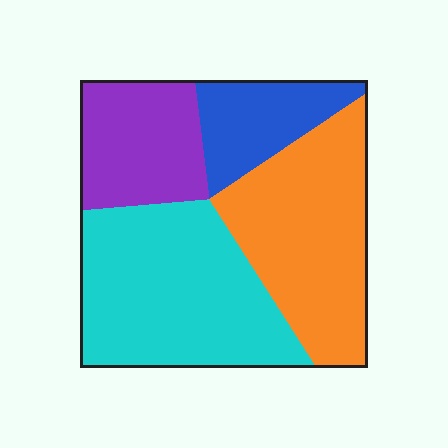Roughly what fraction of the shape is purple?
Purple covers 18% of the shape.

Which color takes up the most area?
Cyan, at roughly 35%.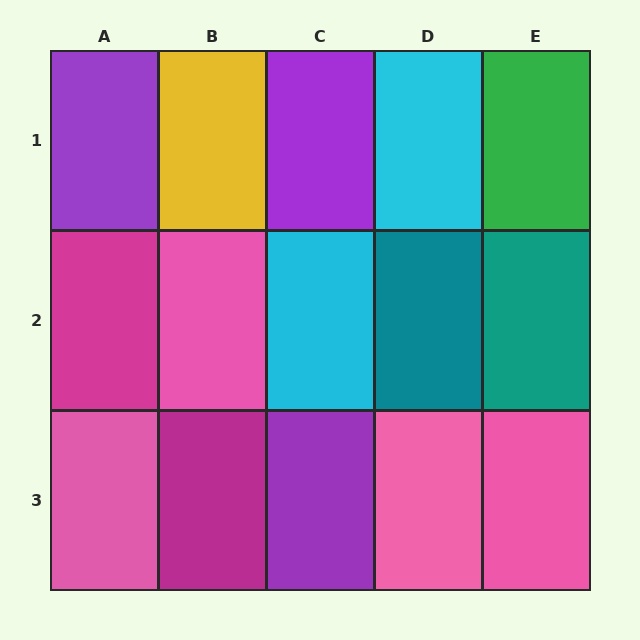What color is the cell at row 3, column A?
Pink.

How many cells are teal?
2 cells are teal.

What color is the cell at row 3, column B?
Magenta.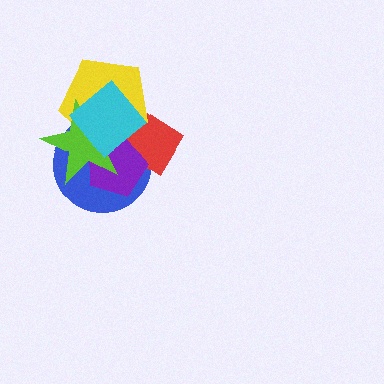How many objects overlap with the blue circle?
5 objects overlap with the blue circle.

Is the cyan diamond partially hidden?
No, no other shape covers it.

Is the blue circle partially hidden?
Yes, it is partially covered by another shape.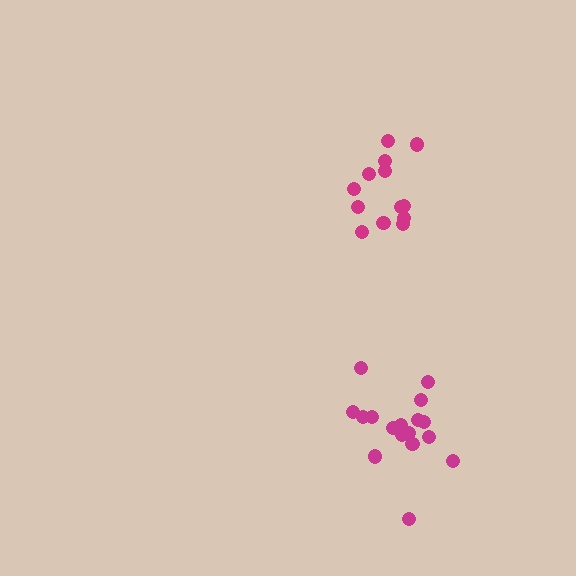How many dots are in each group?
Group 1: 17 dots, Group 2: 13 dots (30 total).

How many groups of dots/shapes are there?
There are 2 groups.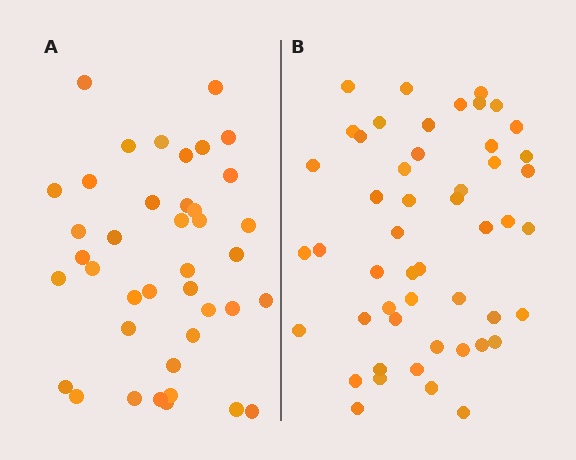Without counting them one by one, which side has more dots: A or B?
Region B (the right region) has more dots.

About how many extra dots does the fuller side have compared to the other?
Region B has roughly 10 or so more dots than region A.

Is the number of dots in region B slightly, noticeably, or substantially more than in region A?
Region B has noticeably more, but not dramatically so. The ratio is roughly 1.2 to 1.